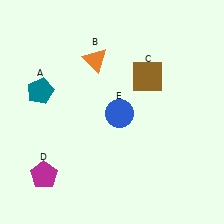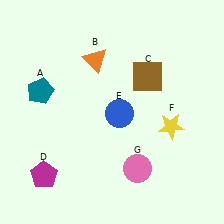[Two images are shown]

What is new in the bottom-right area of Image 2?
A pink circle (G) was added in the bottom-right area of Image 2.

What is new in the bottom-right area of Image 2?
A yellow star (F) was added in the bottom-right area of Image 2.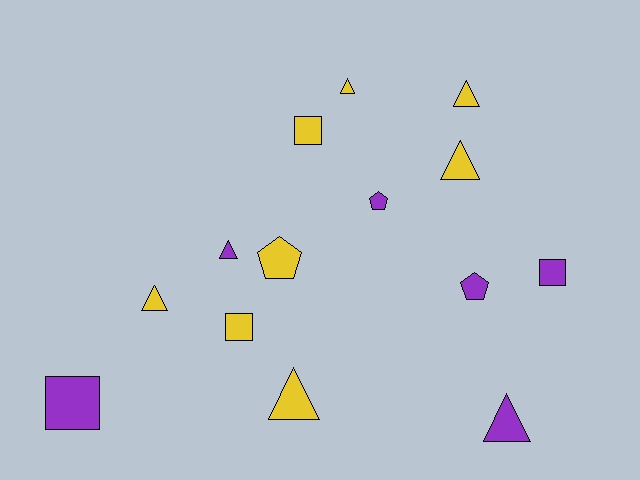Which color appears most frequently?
Yellow, with 8 objects.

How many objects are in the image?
There are 14 objects.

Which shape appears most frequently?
Triangle, with 7 objects.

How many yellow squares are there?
There are 2 yellow squares.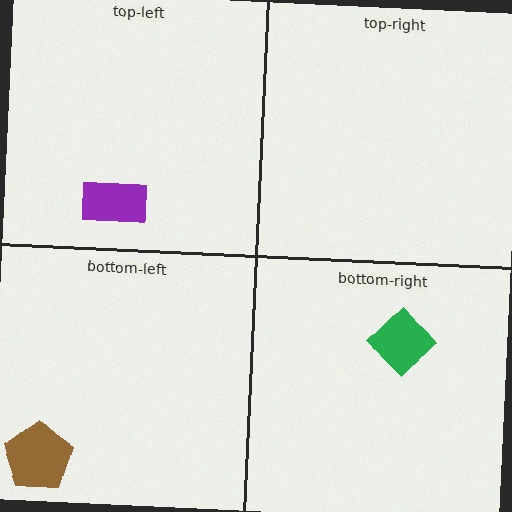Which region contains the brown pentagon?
The bottom-left region.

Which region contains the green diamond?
The bottom-right region.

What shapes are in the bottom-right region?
The green diamond.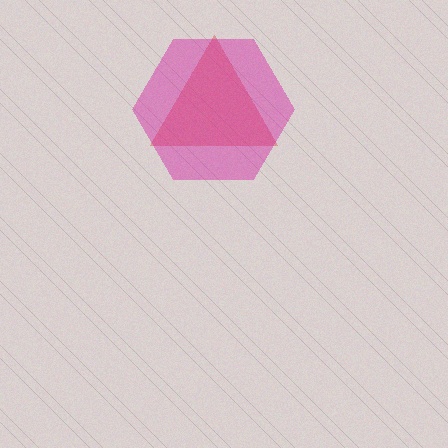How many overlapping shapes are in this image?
There are 2 overlapping shapes in the image.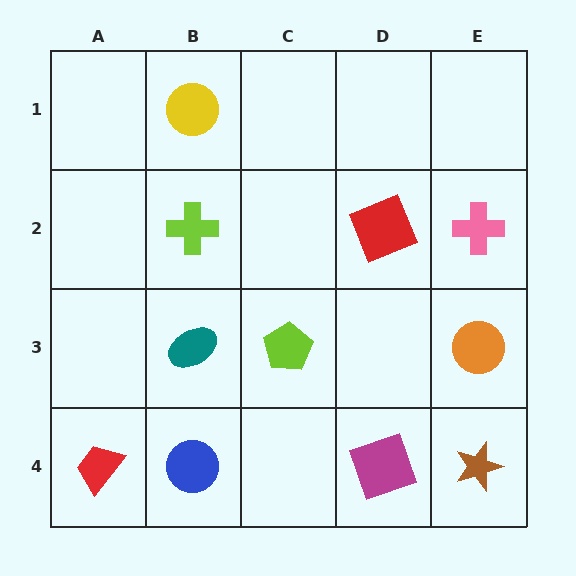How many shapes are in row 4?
4 shapes.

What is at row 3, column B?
A teal ellipse.